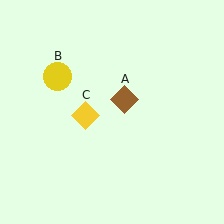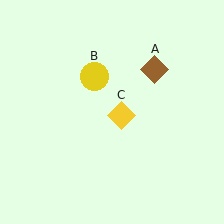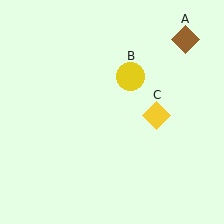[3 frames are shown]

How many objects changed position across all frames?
3 objects changed position: brown diamond (object A), yellow circle (object B), yellow diamond (object C).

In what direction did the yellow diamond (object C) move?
The yellow diamond (object C) moved right.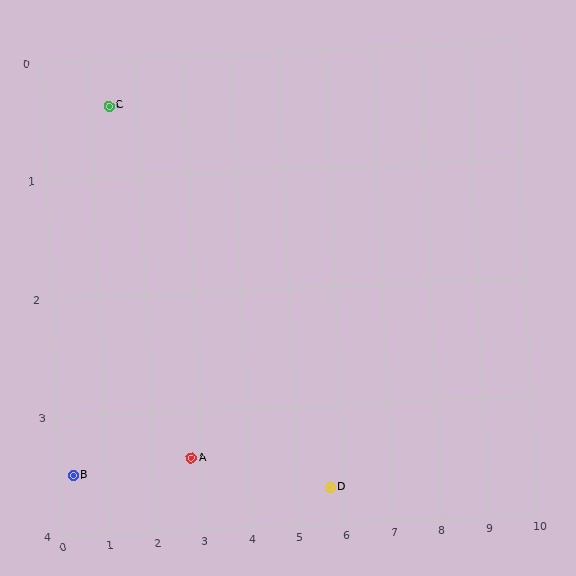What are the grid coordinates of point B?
Point B is at approximately (0.3, 3.5).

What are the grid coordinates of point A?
Point A is at approximately (2.8, 3.4).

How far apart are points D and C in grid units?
Points D and C are about 5.4 grid units apart.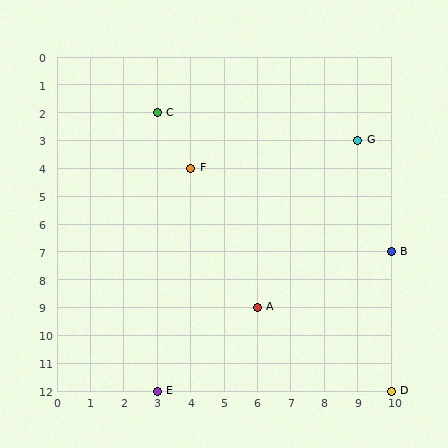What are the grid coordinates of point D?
Point D is at grid coordinates (10, 12).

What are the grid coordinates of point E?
Point E is at grid coordinates (3, 12).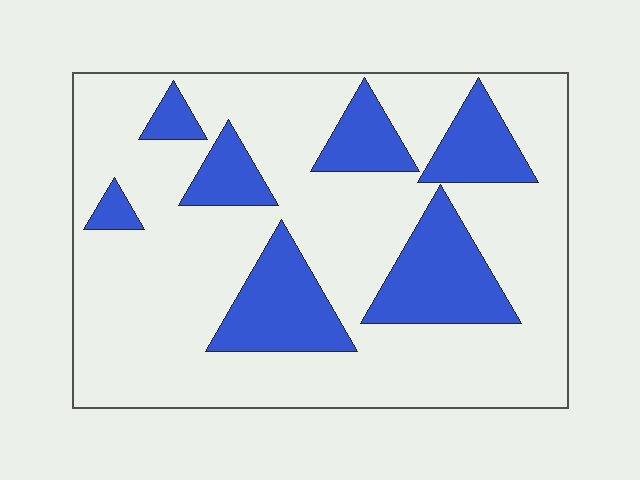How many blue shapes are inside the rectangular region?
7.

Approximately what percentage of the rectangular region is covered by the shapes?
Approximately 25%.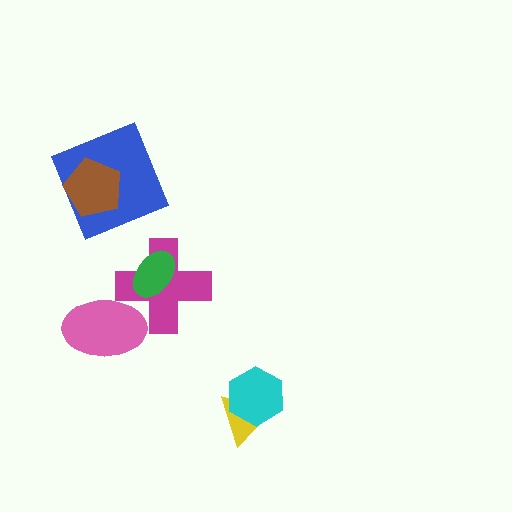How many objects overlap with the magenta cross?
2 objects overlap with the magenta cross.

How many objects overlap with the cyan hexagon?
1 object overlaps with the cyan hexagon.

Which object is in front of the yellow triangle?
The cyan hexagon is in front of the yellow triangle.